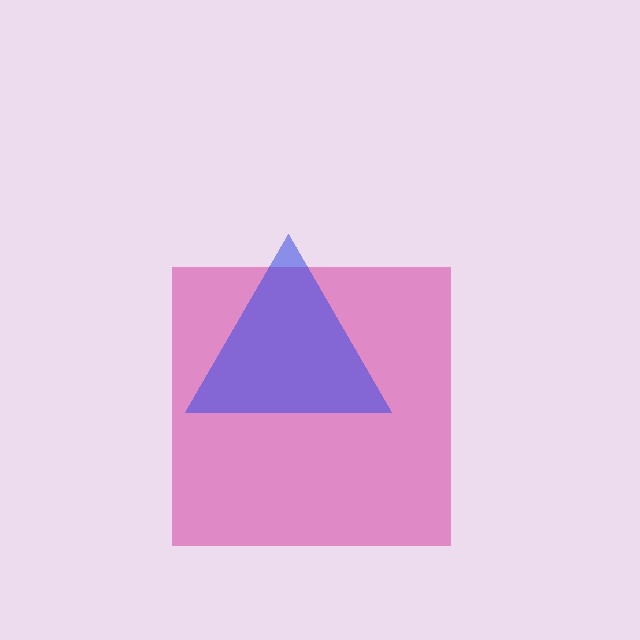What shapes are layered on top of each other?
The layered shapes are: a magenta square, a blue triangle.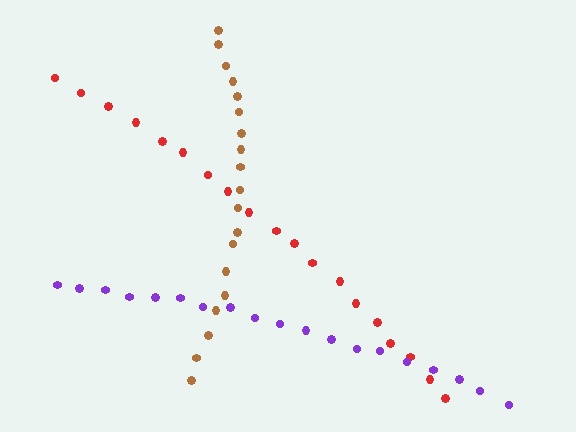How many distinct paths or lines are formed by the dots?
There are 3 distinct paths.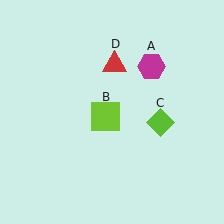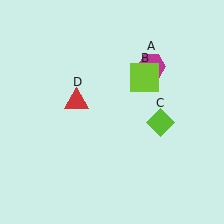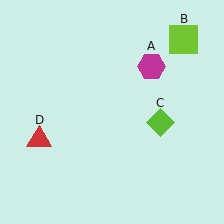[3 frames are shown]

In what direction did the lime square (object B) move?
The lime square (object B) moved up and to the right.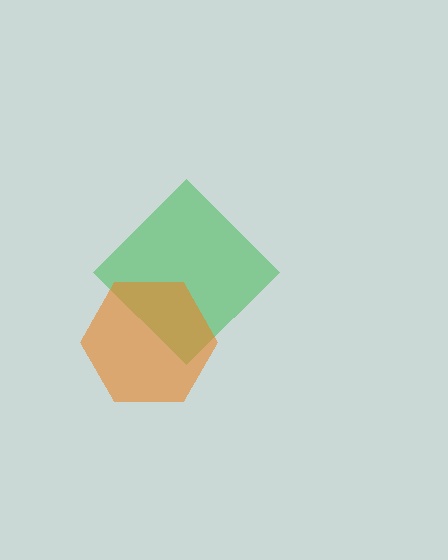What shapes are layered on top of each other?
The layered shapes are: a green diamond, an orange hexagon.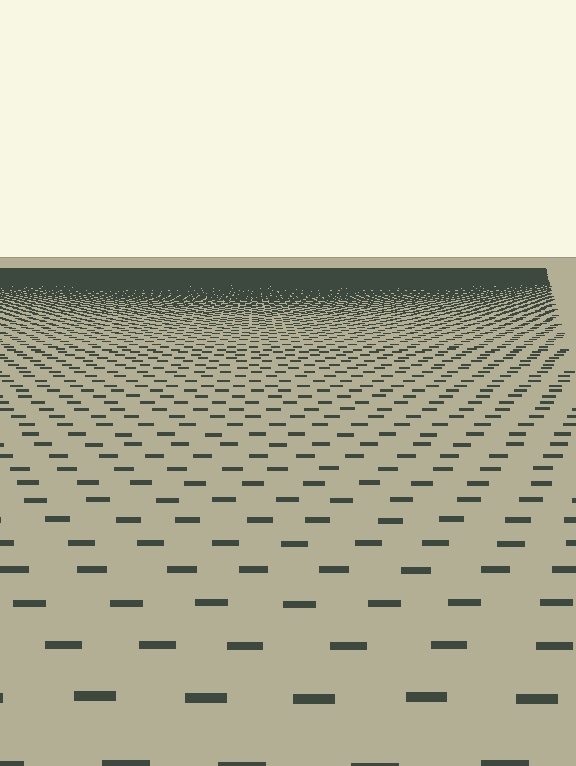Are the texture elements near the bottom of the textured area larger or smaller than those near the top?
Larger. Near the bottom, elements are closer to the viewer and appear at a bigger on-screen size.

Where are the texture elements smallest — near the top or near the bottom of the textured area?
Near the top.